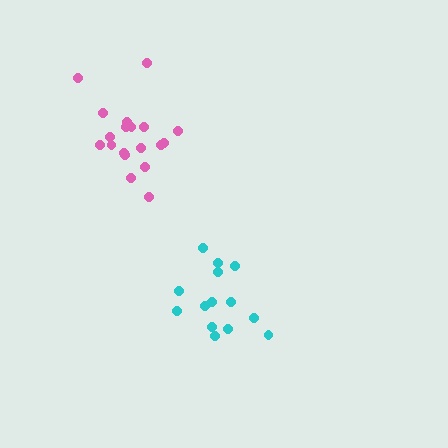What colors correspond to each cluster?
The clusters are colored: pink, cyan.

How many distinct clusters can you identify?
There are 2 distinct clusters.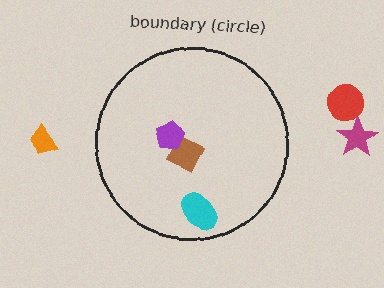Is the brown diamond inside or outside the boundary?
Inside.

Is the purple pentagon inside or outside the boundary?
Inside.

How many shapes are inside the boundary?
3 inside, 3 outside.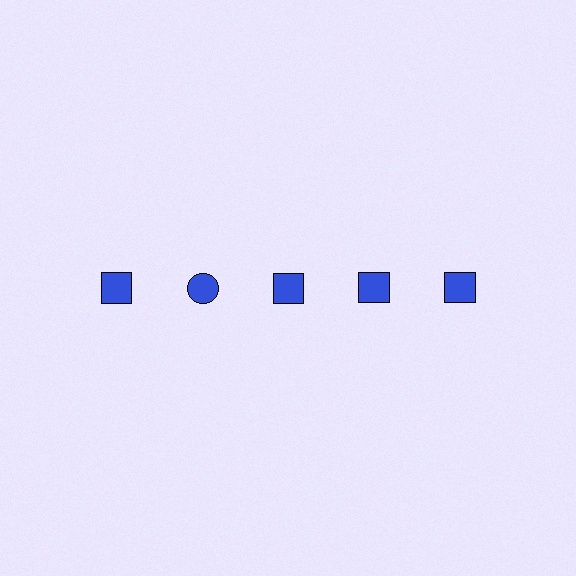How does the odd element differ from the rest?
It has a different shape: circle instead of square.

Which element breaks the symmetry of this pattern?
The blue circle in the top row, second from left column breaks the symmetry. All other shapes are blue squares.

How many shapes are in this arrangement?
There are 5 shapes arranged in a grid pattern.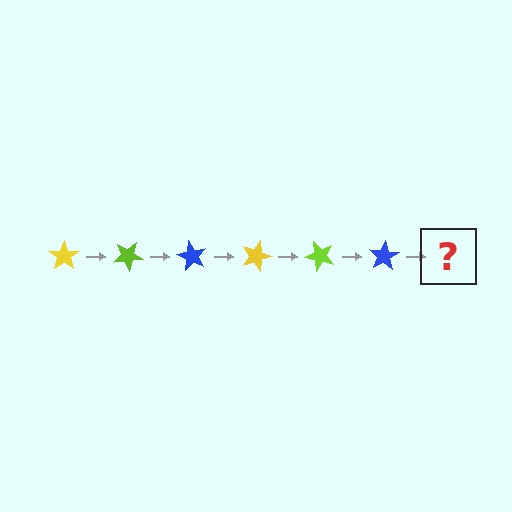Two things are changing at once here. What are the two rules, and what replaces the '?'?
The two rules are that it rotates 30 degrees each step and the color cycles through yellow, lime, and blue. The '?' should be a yellow star, rotated 180 degrees from the start.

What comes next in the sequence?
The next element should be a yellow star, rotated 180 degrees from the start.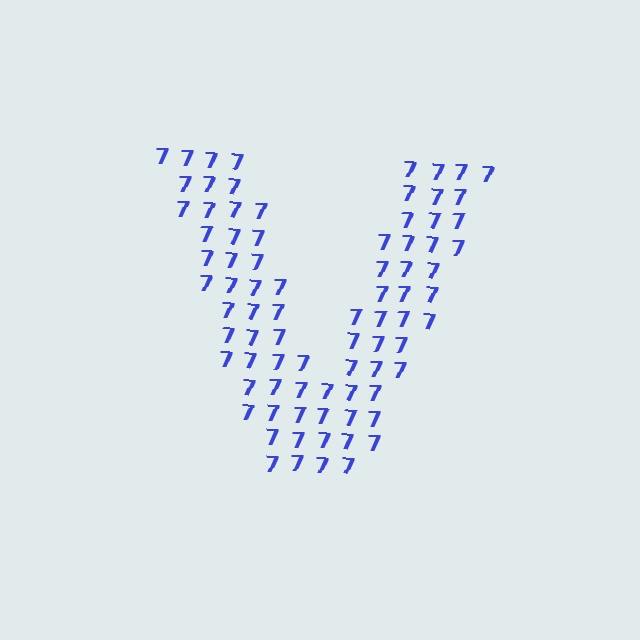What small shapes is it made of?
It is made of small digit 7's.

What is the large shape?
The large shape is the letter V.